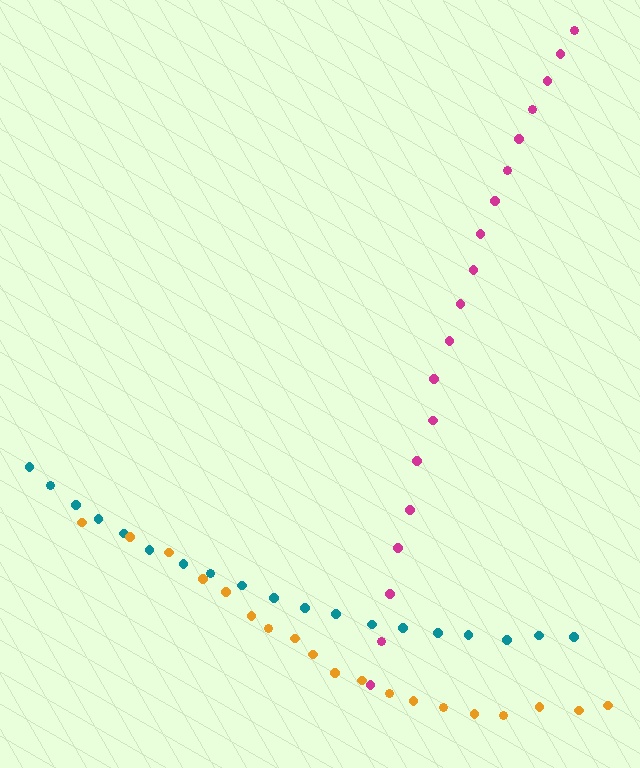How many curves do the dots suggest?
There are 3 distinct paths.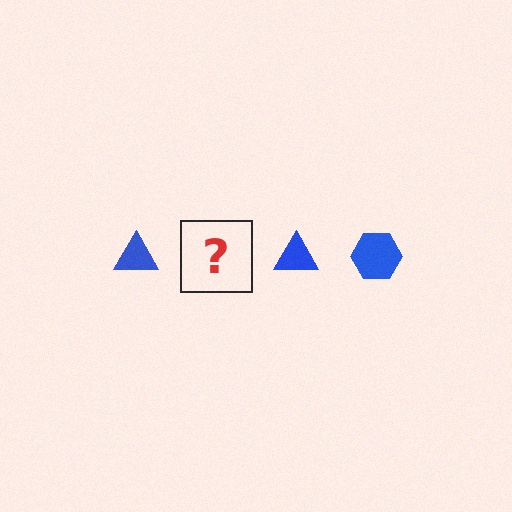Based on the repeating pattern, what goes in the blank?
The blank should be a blue hexagon.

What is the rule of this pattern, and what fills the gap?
The rule is that the pattern cycles through triangle, hexagon shapes in blue. The gap should be filled with a blue hexagon.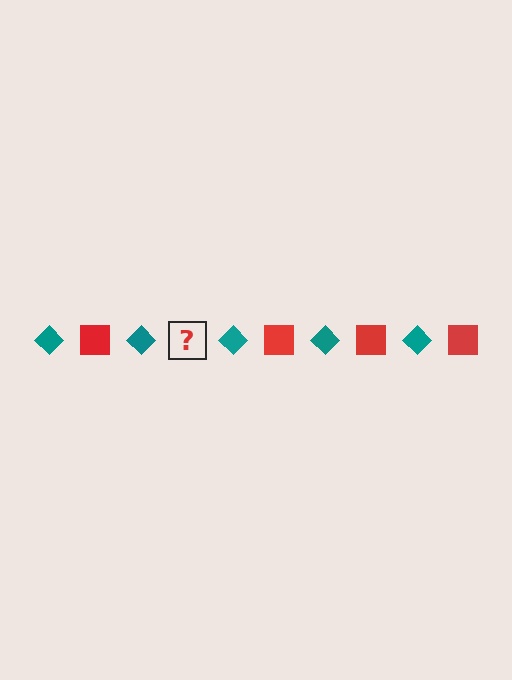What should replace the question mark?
The question mark should be replaced with a red square.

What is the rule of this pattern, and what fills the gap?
The rule is that the pattern alternates between teal diamond and red square. The gap should be filled with a red square.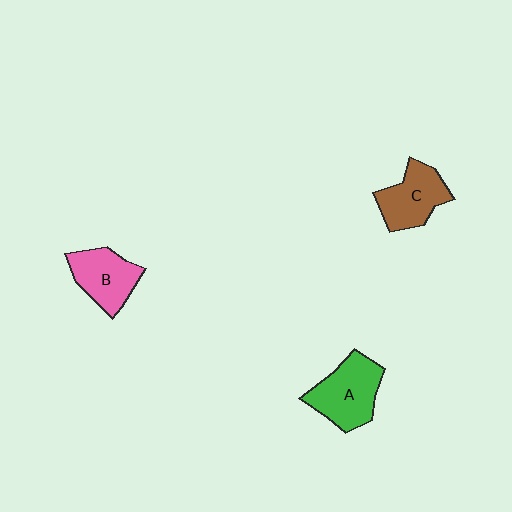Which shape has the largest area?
Shape A (green).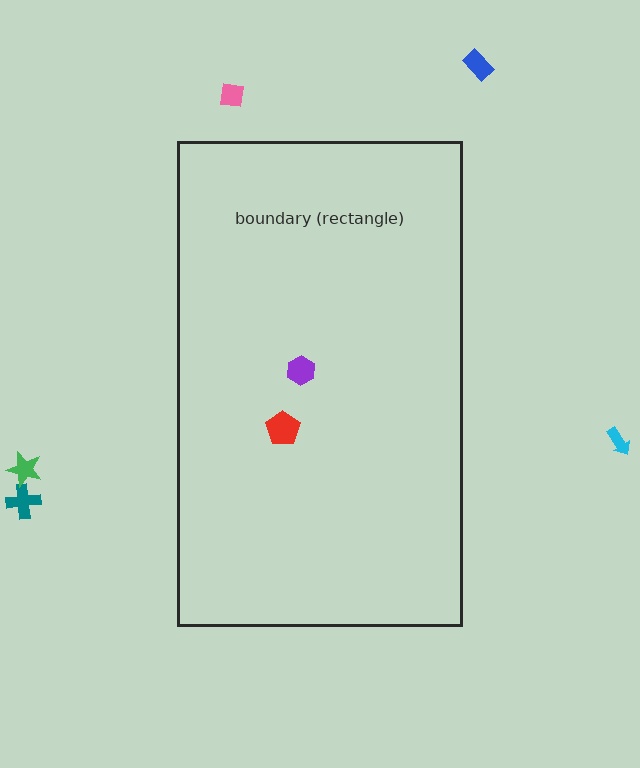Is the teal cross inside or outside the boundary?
Outside.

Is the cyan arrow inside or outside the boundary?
Outside.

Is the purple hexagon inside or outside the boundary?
Inside.